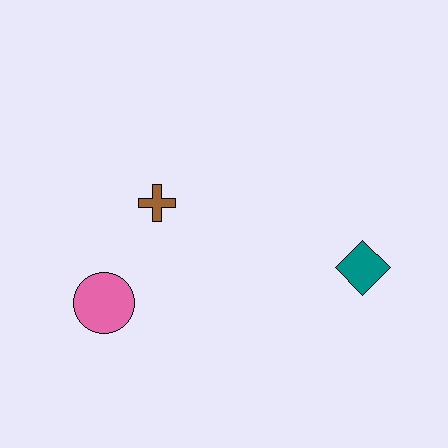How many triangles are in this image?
There are no triangles.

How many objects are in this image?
There are 3 objects.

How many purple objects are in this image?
There are no purple objects.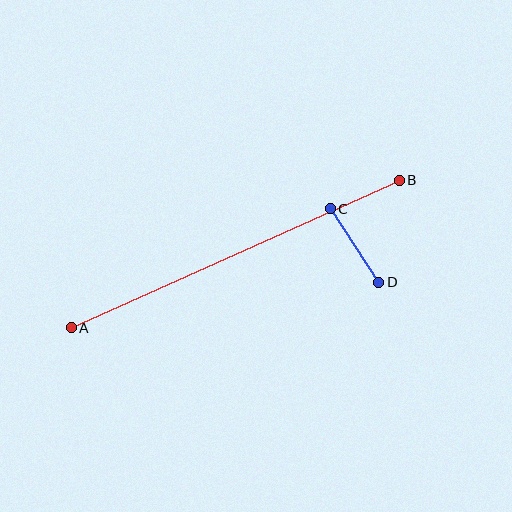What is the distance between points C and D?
The distance is approximately 88 pixels.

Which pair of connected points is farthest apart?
Points A and B are farthest apart.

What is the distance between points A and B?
The distance is approximately 360 pixels.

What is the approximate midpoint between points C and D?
The midpoint is at approximately (354, 245) pixels.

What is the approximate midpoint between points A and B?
The midpoint is at approximately (235, 254) pixels.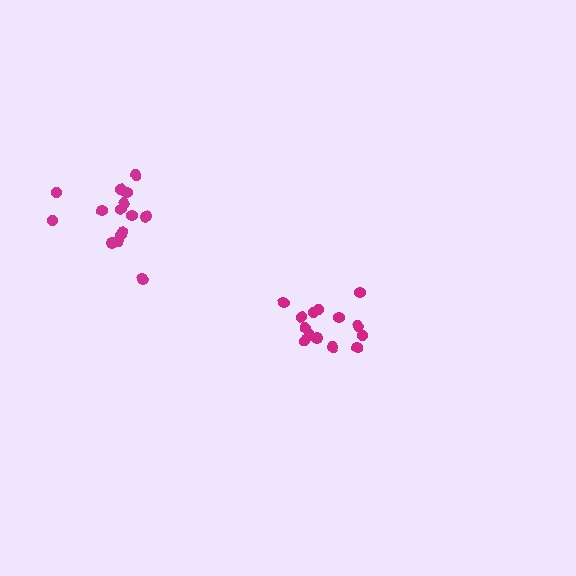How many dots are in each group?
Group 1: 14 dots, Group 2: 15 dots (29 total).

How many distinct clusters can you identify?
There are 2 distinct clusters.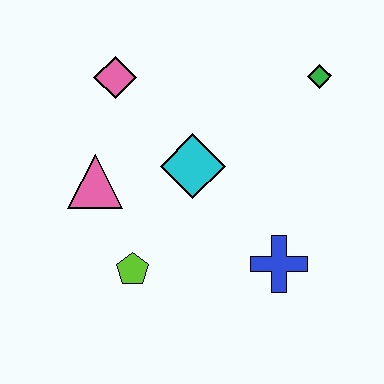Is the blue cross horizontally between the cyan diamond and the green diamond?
Yes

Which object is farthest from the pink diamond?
The blue cross is farthest from the pink diamond.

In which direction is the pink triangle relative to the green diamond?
The pink triangle is to the left of the green diamond.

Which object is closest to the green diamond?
The cyan diamond is closest to the green diamond.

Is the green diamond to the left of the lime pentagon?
No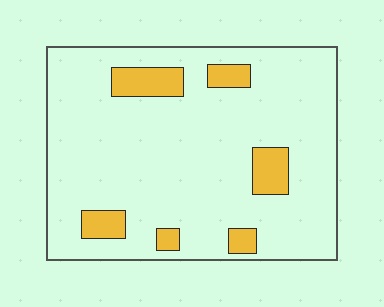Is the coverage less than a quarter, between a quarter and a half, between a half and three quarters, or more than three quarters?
Less than a quarter.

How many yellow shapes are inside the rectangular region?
6.